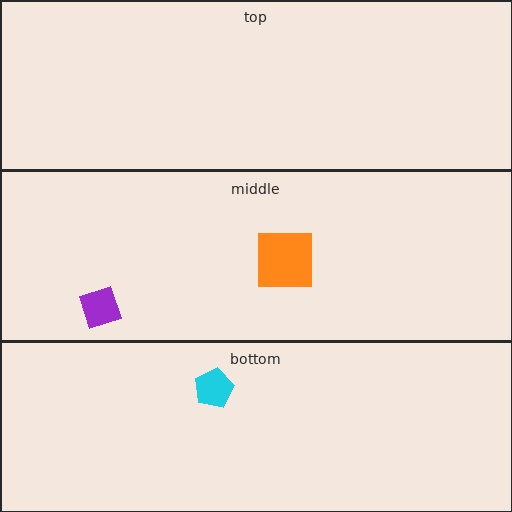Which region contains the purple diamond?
The middle region.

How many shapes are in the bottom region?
1.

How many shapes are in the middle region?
2.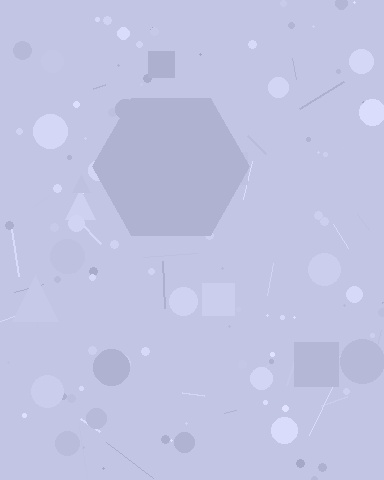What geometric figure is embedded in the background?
A hexagon is embedded in the background.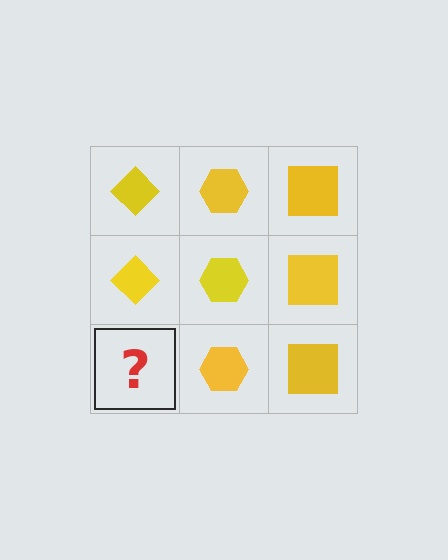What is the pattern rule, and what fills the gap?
The rule is that each column has a consistent shape. The gap should be filled with a yellow diamond.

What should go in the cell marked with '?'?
The missing cell should contain a yellow diamond.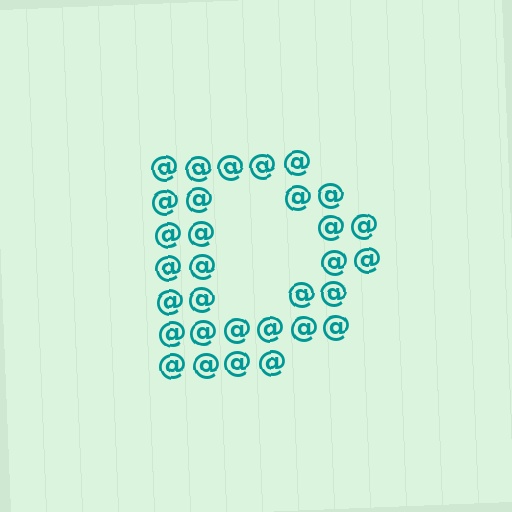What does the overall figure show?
The overall figure shows the letter D.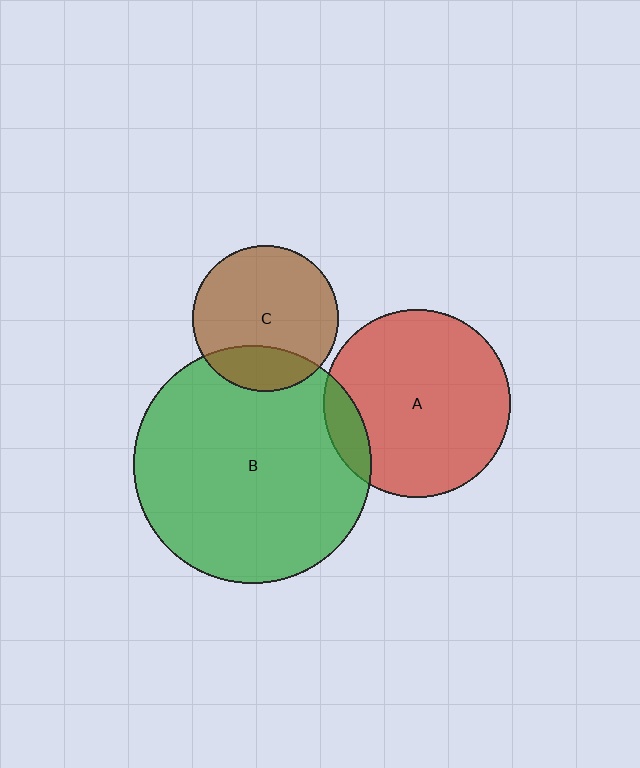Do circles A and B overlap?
Yes.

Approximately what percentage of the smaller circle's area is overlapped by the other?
Approximately 10%.